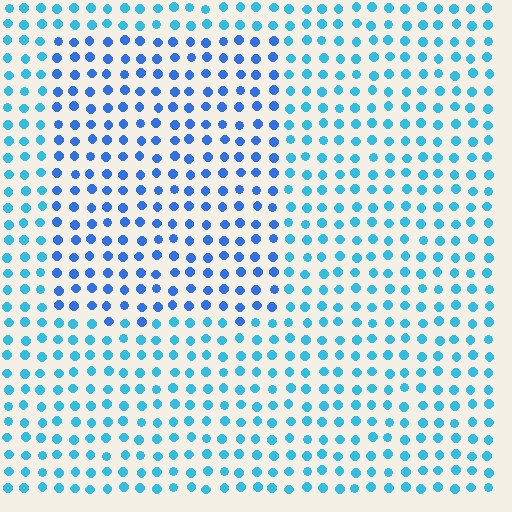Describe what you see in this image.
The image is filled with small cyan elements in a uniform arrangement. A rectangle-shaped region is visible where the elements are tinted to a slightly different hue, forming a subtle color boundary.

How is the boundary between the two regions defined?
The boundary is defined purely by a slight shift in hue (about 27 degrees). Spacing, size, and orientation are identical on both sides.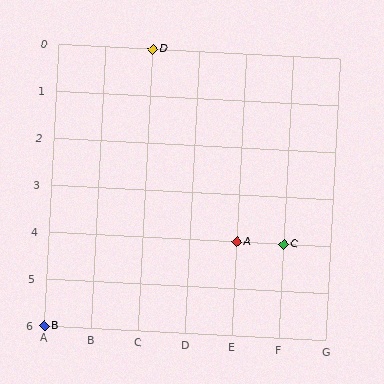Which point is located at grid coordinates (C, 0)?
Point D is at (C, 0).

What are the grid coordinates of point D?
Point D is at grid coordinates (C, 0).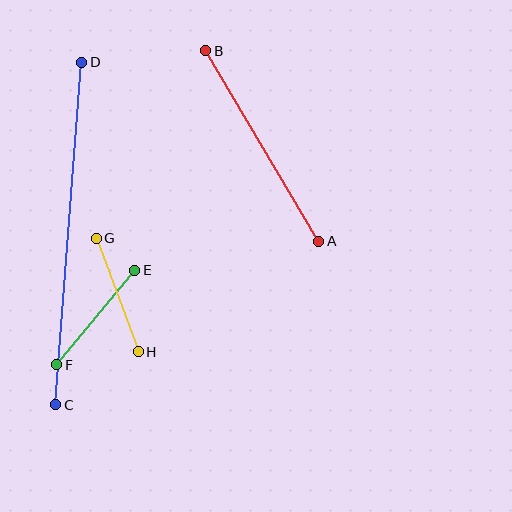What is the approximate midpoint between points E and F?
The midpoint is at approximately (96, 318) pixels.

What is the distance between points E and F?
The distance is approximately 123 pixels.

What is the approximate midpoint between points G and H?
The midpoint is at approximately (117, 295) pixels.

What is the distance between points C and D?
The distance is approximately 343 pixels.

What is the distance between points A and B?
The distance is approximately 221 pixels.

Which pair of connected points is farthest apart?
Points C and D are farthest apart.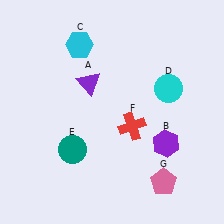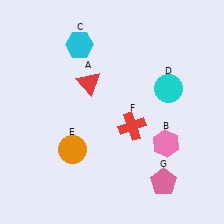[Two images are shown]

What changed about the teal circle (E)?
In Image 1, E is teal. In Image 2, it changed to orange.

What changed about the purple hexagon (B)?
In Image 1, B is purple. In Image 2, it changed to pink.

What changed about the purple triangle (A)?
In Image 1, A is purple. In Image 2, it changed to red.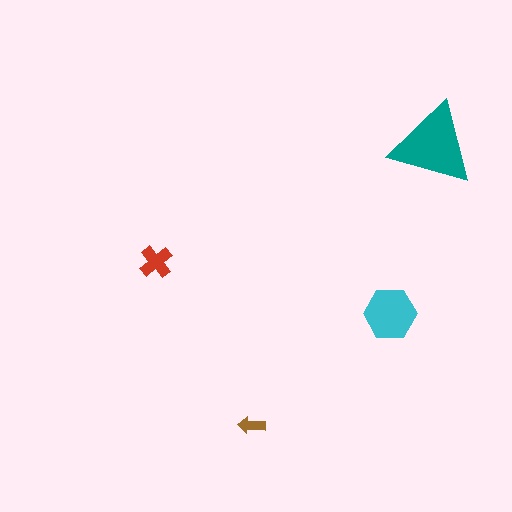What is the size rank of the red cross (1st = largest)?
3rd.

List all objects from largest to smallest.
The teal triangle, the cyan hexagon, the red cross, the brown arrow.